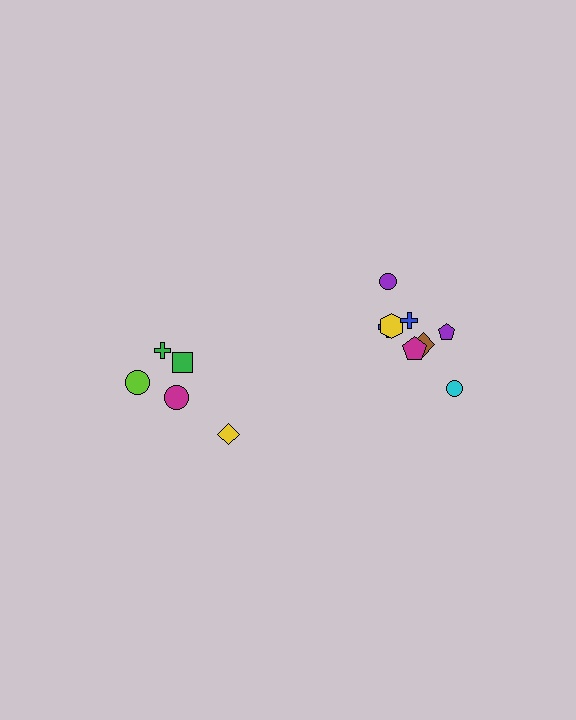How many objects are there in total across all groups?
There are 13 objects.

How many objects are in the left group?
There are 5 objects.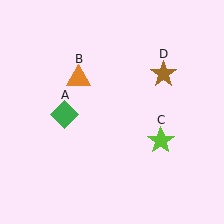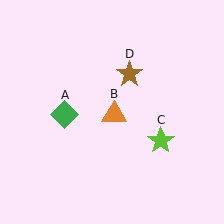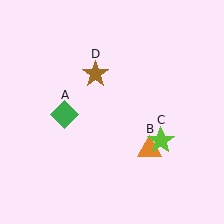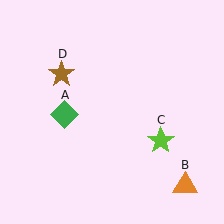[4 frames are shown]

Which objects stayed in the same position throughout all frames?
Green diamond (object A) and lime star (object C) remained stationary.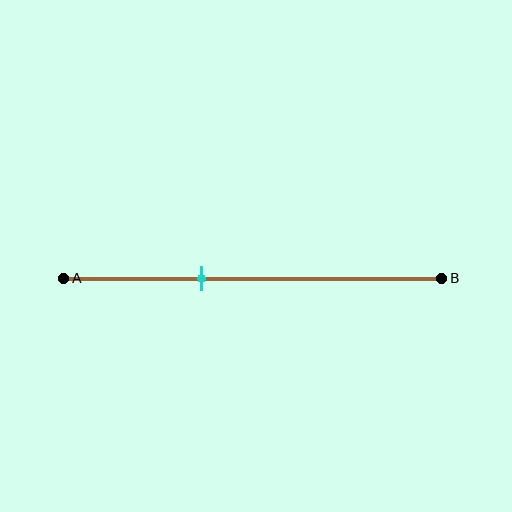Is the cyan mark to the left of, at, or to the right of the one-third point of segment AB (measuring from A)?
The cyan mark is to the right of the one-third point of segment AB.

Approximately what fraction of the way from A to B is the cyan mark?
The cyan mark is approximately 35% of the way from A to B.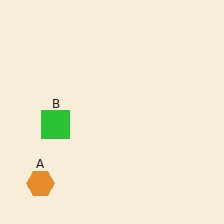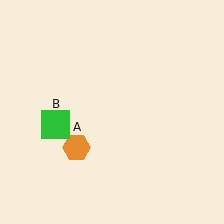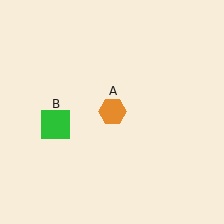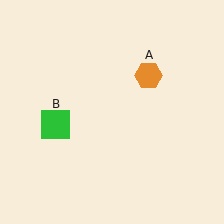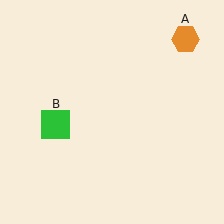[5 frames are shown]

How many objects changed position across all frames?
1 object changed position: orange hexagon (object A).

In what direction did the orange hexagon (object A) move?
The orange hexagon (object A) moved up and to the right.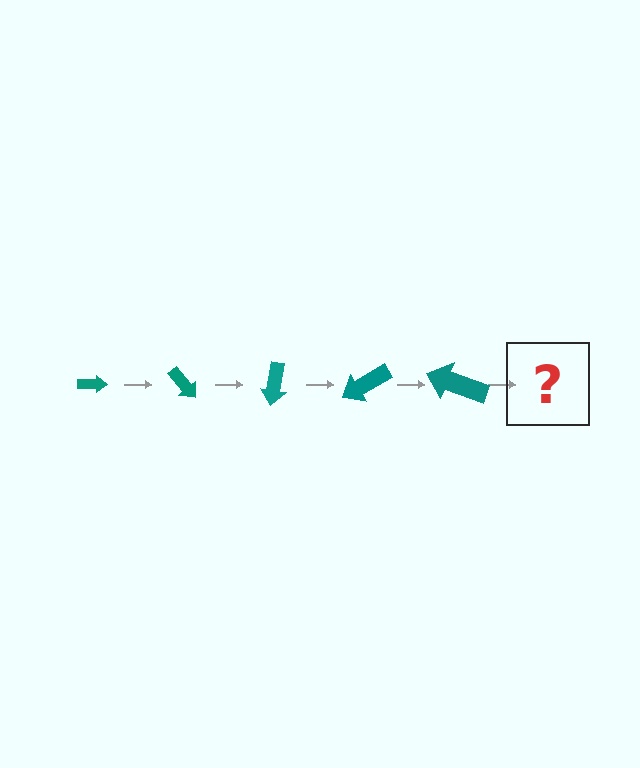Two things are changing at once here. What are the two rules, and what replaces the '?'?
The two rules are that the arrow grows larger each step and it rotates 50 degrees each step. The '?' should be an arrow, larger than the previous one and rotated 250 degrees from the start.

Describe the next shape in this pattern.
It should be an arrow, larger than the previous one and rotated 250 degrees from the start.